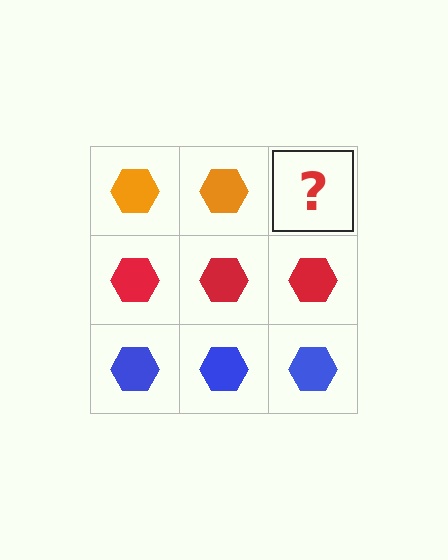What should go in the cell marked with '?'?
The missing cell should contain an orange hexagon.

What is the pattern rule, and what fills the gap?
The rule is that each row has a consistent color. The gap should be filled with an orange hexagon.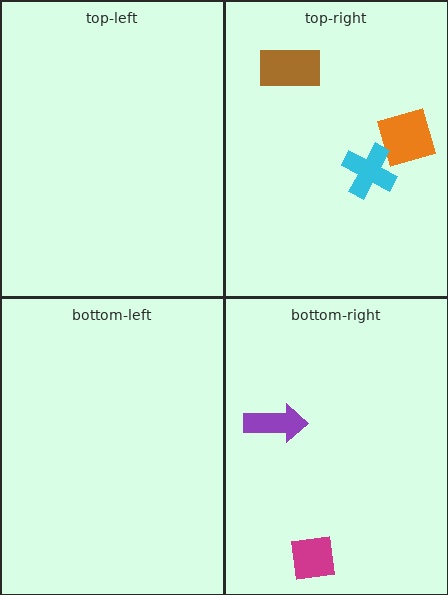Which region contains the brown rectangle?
The top-right region.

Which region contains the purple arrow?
The bottom-right region.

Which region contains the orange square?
The top-right region.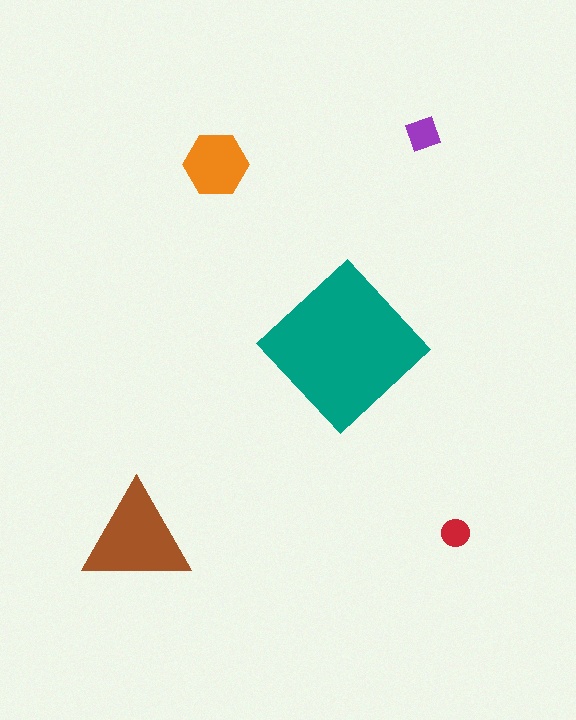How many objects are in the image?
There are 5 objects in the image.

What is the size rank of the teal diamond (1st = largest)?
1st.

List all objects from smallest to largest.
The red circle, the purple diamond, the orange hexagon, the brown triangle, the teal diamond.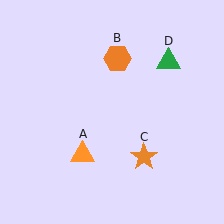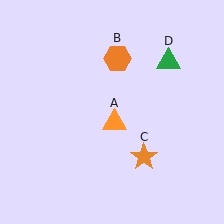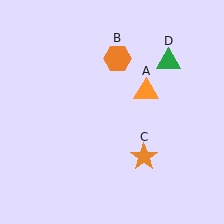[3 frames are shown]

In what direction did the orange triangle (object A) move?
The orange triangle (object A) moved up and to the right.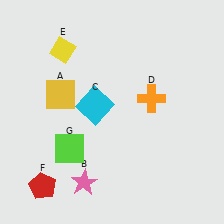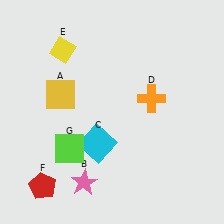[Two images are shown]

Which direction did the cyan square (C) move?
The cyan square (C) moved down.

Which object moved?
The cyan square (C) moved down.